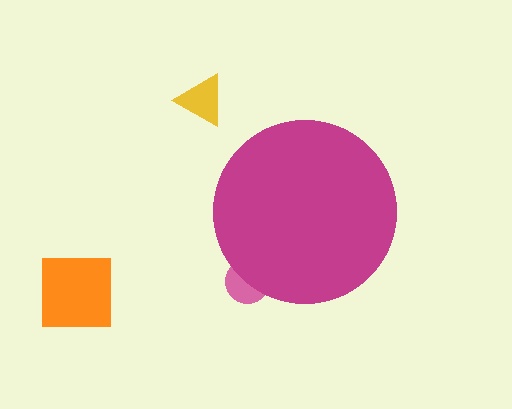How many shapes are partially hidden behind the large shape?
1 shape is partially hidden.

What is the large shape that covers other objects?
A magenta circle.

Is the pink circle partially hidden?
Yes, the pink circle is partially hidden behind the magenta circle.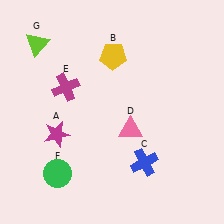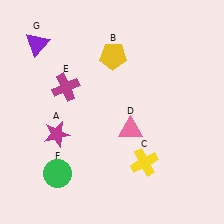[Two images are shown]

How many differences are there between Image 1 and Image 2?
There are 2 differences between the two images.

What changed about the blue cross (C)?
In Image 1, C is blue. In Image 2, it changed to yellow.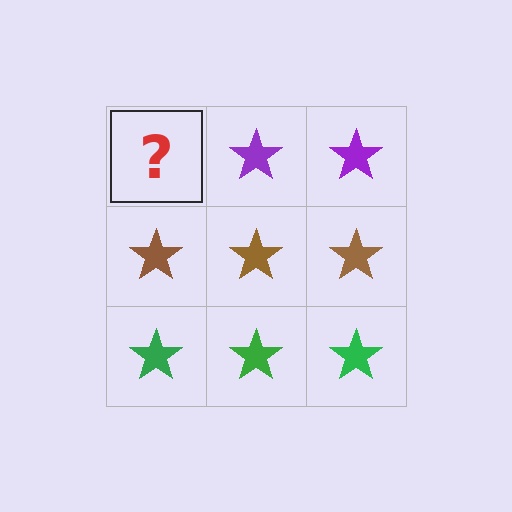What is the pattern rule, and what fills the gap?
The rule is that each row has a consistent color. The gap should be filled with a purple star.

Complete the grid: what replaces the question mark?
The question mark should be replaced with a purple star.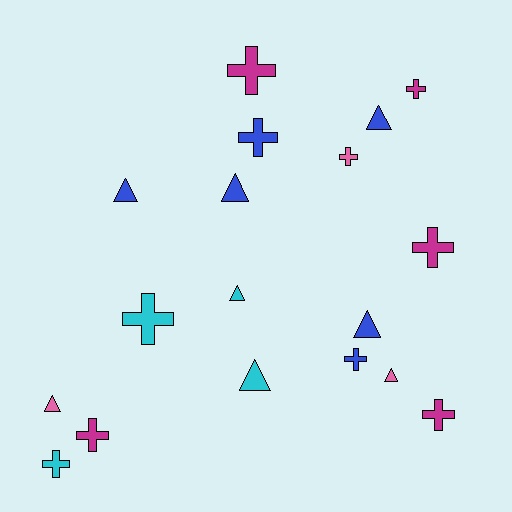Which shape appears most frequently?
Cross, with 10 objects.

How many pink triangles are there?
There are 2 pink triangles.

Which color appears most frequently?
Blue, with 6 objects.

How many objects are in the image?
There are 18 objects.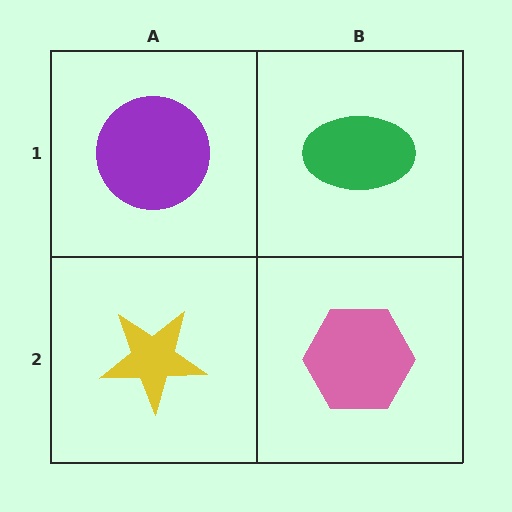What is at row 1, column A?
A purple circle.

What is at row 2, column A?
A yellow star.